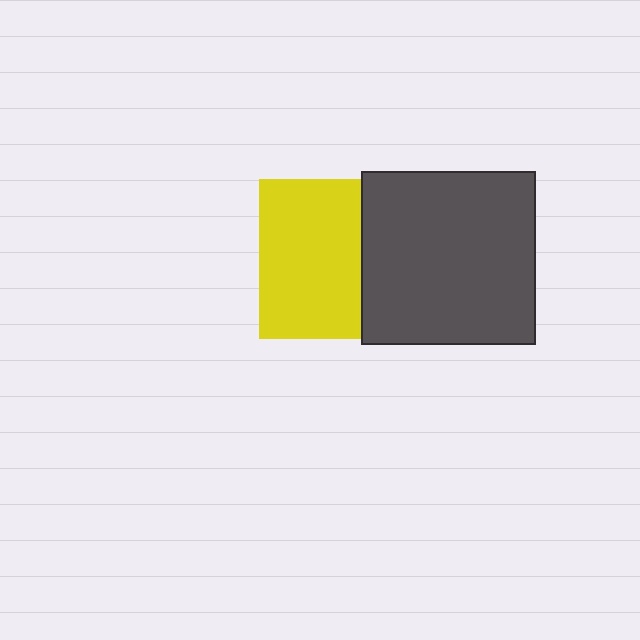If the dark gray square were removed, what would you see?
You would see the complete yellow square.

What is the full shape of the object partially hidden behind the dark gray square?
The partially hidden object is a yellow square.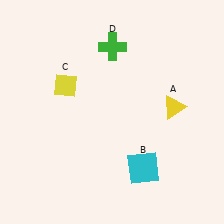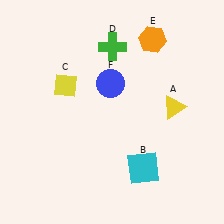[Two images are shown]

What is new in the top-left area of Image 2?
A blue circle (F) was added in the top-left area of Image 2.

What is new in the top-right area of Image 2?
An orange hexagon (E) was added in the top-right area of Image 2.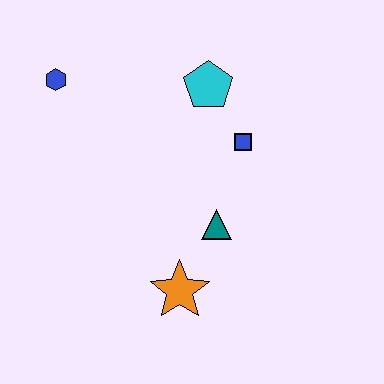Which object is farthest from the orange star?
The blue hexagon is farthest from the orange star.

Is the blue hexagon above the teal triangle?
Yes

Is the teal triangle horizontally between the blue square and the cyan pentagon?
Yes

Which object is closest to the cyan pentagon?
The blue square is closest to the cyan pentagon.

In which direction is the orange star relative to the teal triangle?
The orange star is below the teal triangle.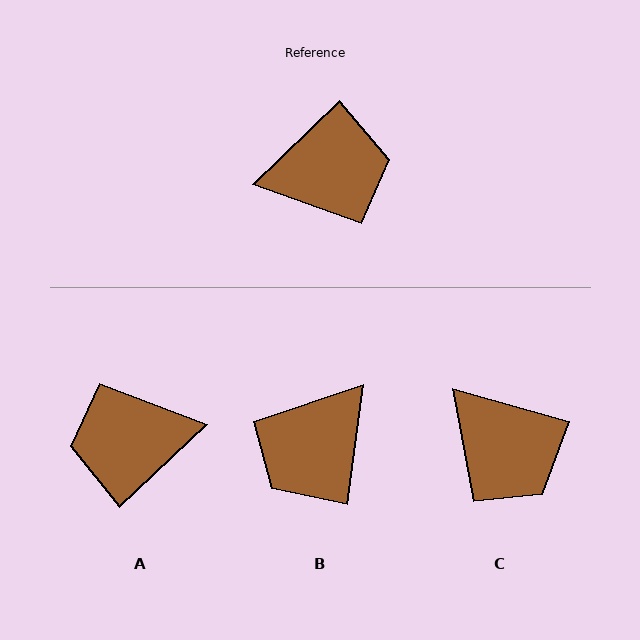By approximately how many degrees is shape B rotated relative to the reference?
Approximately 141 degrees clockwise.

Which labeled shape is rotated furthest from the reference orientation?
A, about 179 degrees away.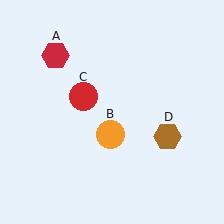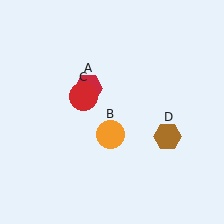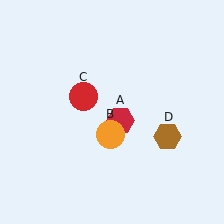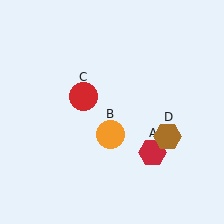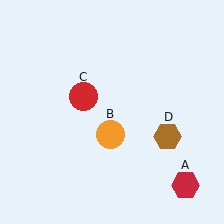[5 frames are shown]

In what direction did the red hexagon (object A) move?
The red hexagon (object A) moved down and to the right.